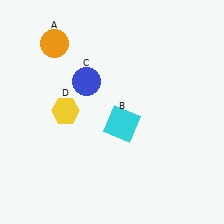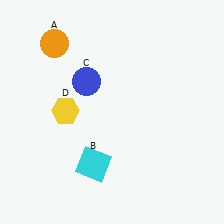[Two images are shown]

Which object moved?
The cyan square (B) moved down.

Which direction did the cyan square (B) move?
The cyan square (B) moved down.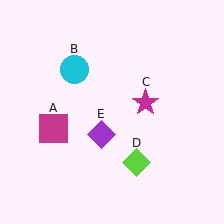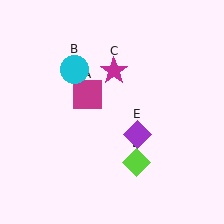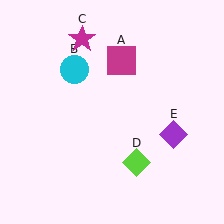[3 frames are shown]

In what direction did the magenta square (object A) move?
The magenta square (object A) moved up and to the right.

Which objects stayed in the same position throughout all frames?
Cyan circle (object B) and lime diamond (object D) remained stationary.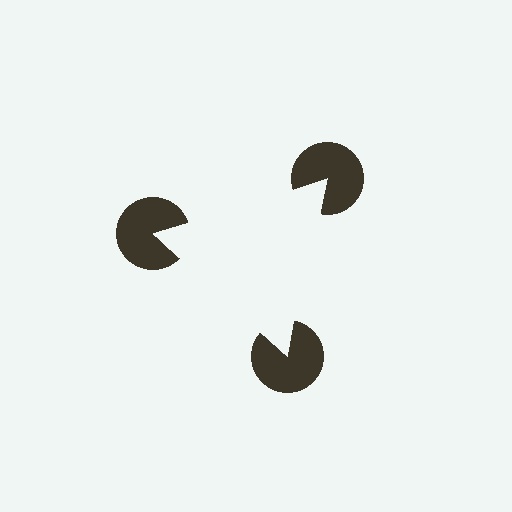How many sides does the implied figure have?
3 sides.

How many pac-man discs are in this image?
There are 3 — one at each vertex of the illusory triangle.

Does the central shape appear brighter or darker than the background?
It typically appears slightly brighter than the background, even though no actual brightness change is drawn.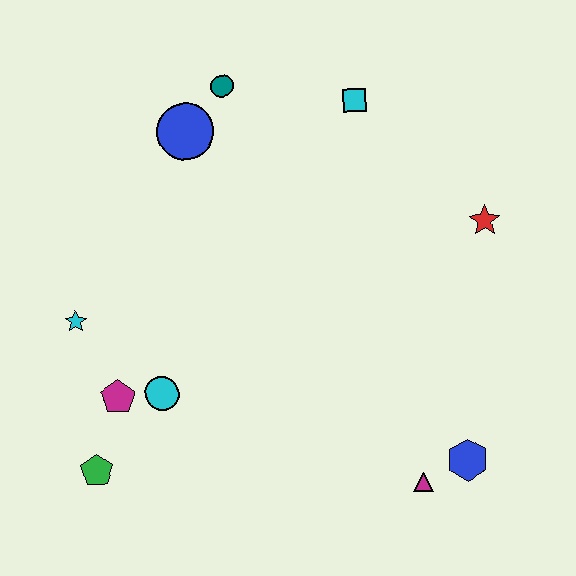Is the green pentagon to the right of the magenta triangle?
No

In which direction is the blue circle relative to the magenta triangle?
The blue circle is above the magenta triangle.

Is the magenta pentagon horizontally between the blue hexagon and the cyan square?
No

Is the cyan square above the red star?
Yes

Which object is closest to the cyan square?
The teal circle is closest to the cyan square.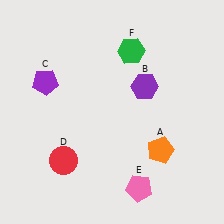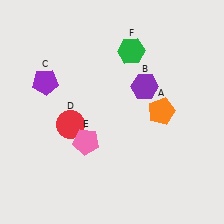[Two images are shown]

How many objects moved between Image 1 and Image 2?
3 objects moved between the two images.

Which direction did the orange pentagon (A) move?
The orange pentagon (A) moved up.